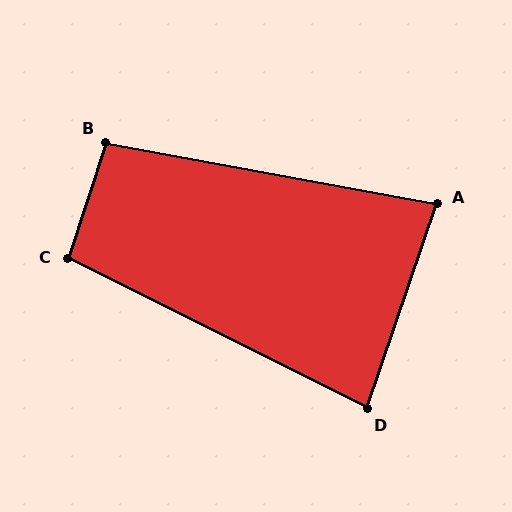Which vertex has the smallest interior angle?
A, at approximately 82 degrees.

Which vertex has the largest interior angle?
C, at approximately 98 degrees.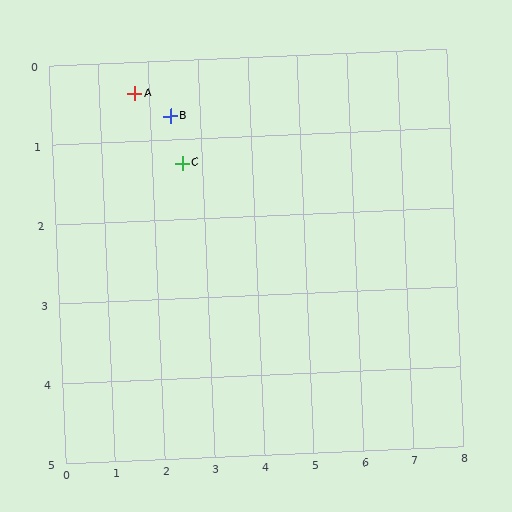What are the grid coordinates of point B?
Point B is at approximately (2.4, 0.7).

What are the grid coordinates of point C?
Point C is at approximately (2.6, 1.3).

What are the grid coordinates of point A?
Point A is at approximately (1.7, 0.4).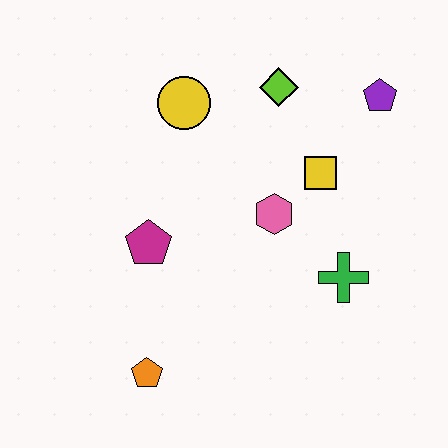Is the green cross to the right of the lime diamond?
Yes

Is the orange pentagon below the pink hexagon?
Yes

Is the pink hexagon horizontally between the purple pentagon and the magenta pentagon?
Yes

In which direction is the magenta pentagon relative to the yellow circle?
The magenta pentagon is below the yellow circle.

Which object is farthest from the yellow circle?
The orange pentagon is farthest from the yellow circle.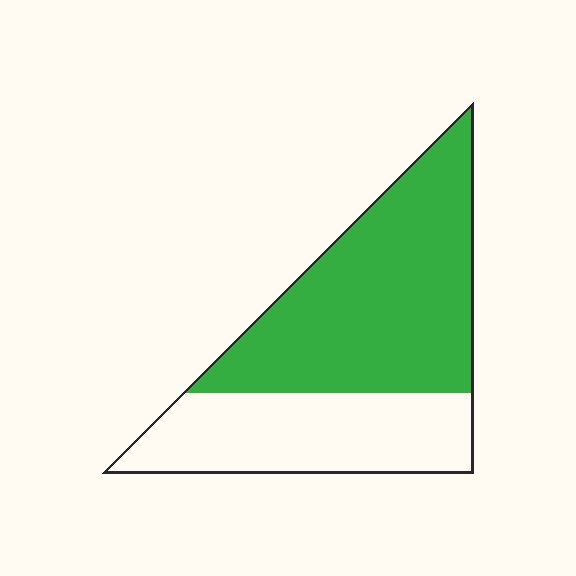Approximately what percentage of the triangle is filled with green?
Approximately 60%.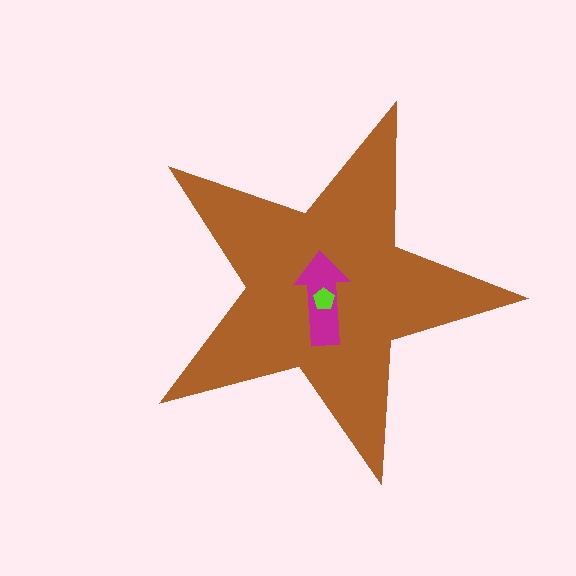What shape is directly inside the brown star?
The magenta arrow.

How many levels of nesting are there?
3.